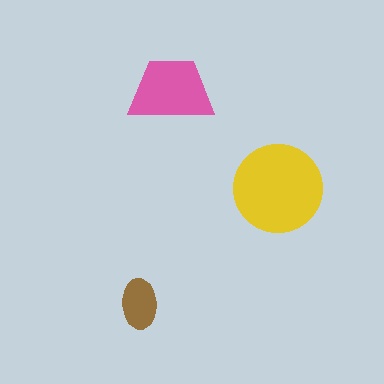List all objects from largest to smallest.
The yellow circle, the pink trapezoid, the brown ellipse.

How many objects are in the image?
There are 3 objects in the image.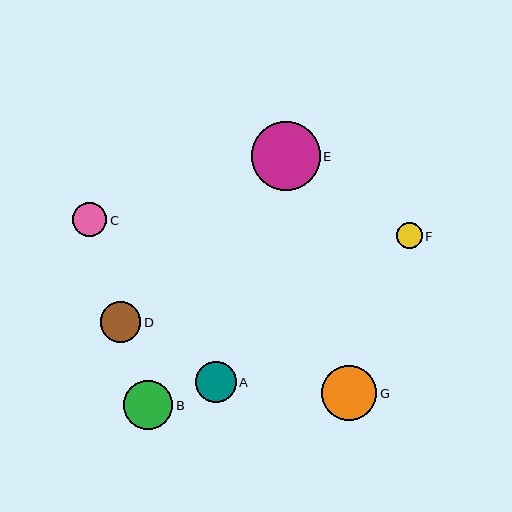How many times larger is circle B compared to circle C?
Circle B is approximately 1.5 times the size of circle C.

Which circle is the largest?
Circle E is the largest with a size of approximately 69 pixels.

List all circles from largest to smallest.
From largest to smallest: E, G, B, A, D, C, F.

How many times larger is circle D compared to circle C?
Circle D is approximately 1.2 times the size of circle C.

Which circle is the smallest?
Circle F is the smallest with a size of approximately 26 pixels.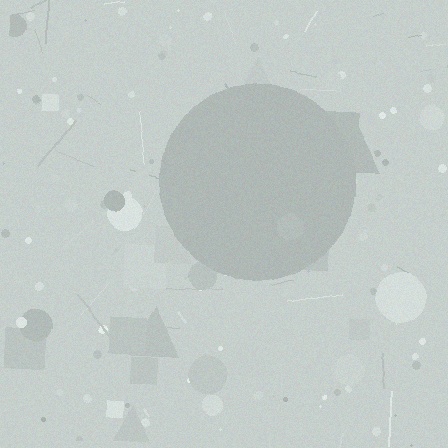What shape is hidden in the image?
A circle is hidden in the image.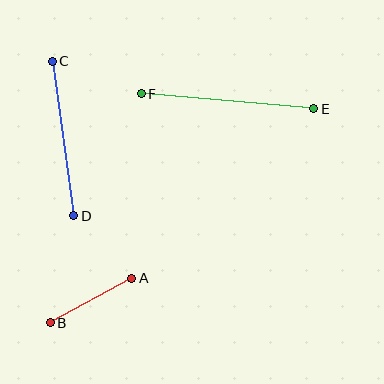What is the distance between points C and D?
The distance is approximately 156 pixels.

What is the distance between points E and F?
The distance is approximately 173 pixels.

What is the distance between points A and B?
The distance is approximately 93 pixels.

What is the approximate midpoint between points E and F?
The midpoint is at approximately (227, 101) pixels.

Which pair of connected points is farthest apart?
Points E and F are farthest apart.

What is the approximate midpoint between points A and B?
The midpoint is at approximately (91, 300) pixels.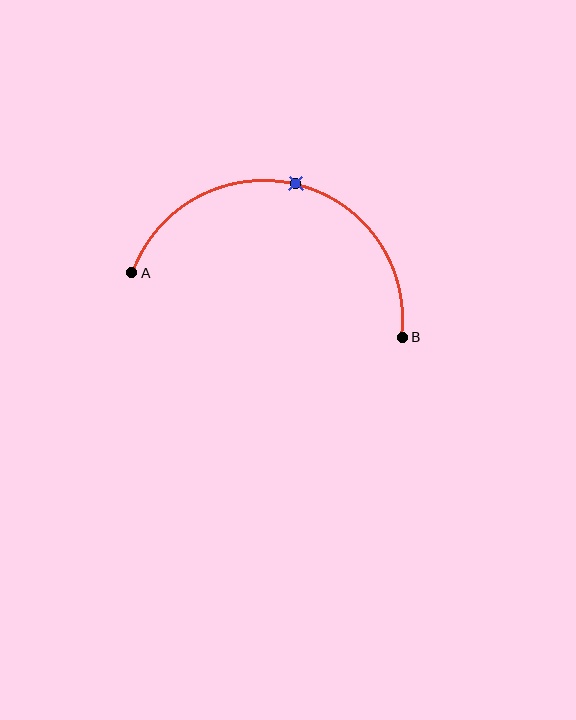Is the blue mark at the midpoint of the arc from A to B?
Yes. The blue mark lies on the arc at equal arc-length from both A and B — it is the arc midpoint.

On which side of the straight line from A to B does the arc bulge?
The arc bulges above the straight line connecting A and B.